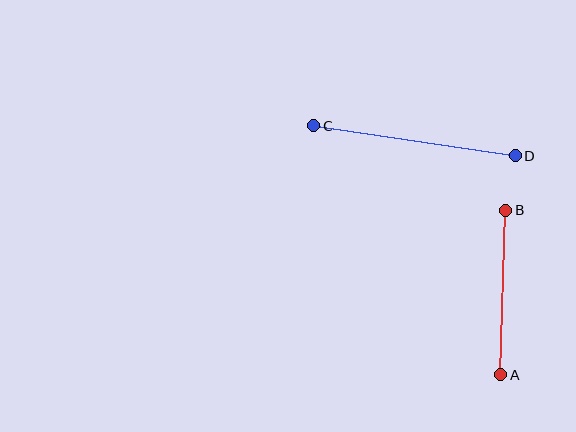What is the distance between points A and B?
The distance is approximately 165 pixels.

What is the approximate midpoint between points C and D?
The midpoint is at approximately (415, 141) pixels.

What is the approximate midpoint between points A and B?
The midpoint is at approximately (503, 292) pixels.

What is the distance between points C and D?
The distance is approximately 203 pixels.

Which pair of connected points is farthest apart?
Points C and D are farthest apart.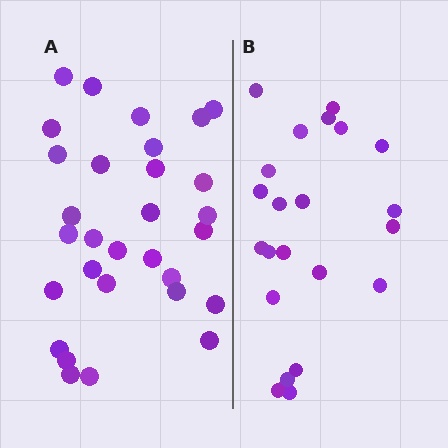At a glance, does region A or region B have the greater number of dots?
Region A (the left region) has more dots.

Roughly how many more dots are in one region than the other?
Region A has roughly 8 or so more dots than region B.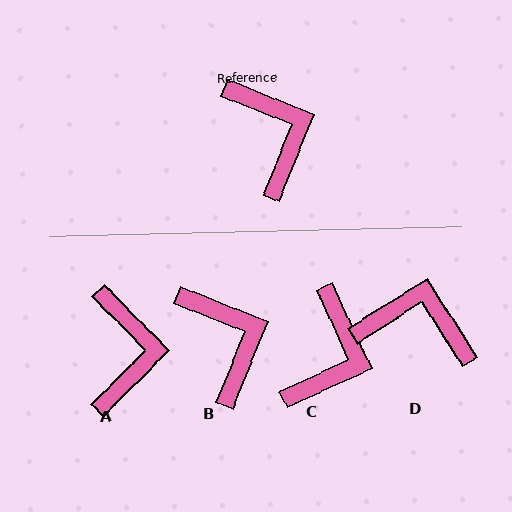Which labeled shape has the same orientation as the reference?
B.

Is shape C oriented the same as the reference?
No, it is off by about 43 degrees.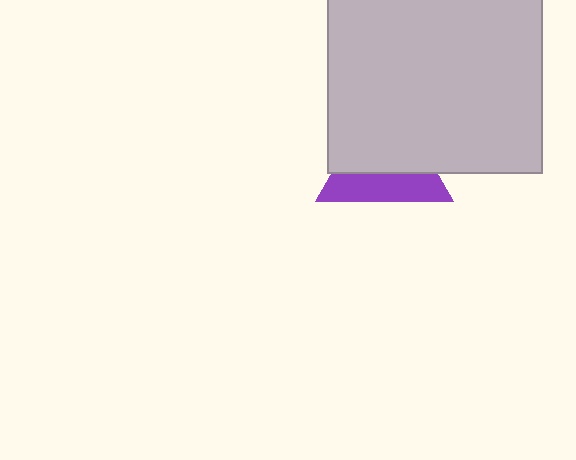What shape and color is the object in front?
The object in front is a light gray square.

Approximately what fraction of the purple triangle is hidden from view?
Roughly 59% of the purple triangle is hidden behind the light gray square.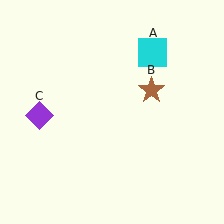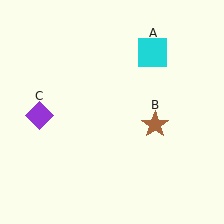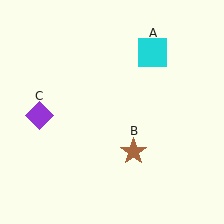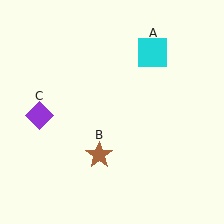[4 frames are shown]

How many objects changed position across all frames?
1 object changed position: brown star (object B).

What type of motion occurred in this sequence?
The brown star (object B) rotated clockwise around the center of the scene.